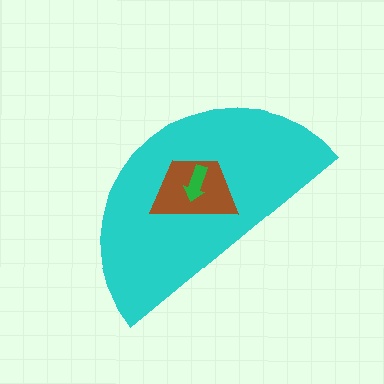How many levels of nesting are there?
3.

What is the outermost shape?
The cyan semicircle.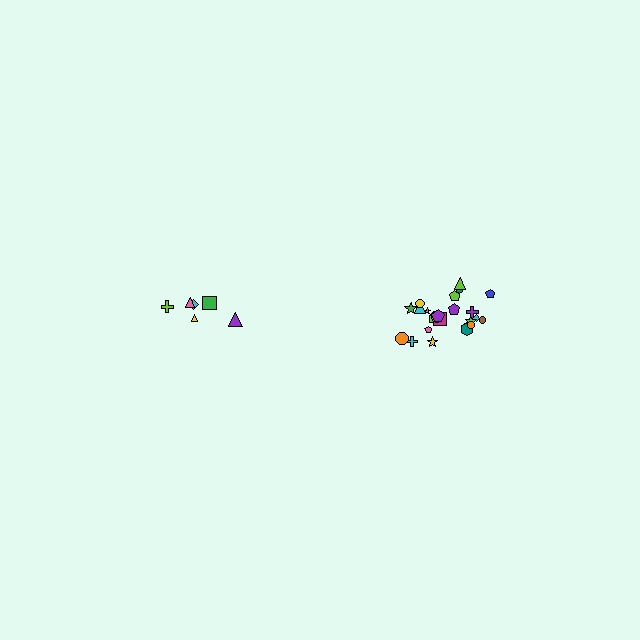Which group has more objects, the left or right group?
The right group.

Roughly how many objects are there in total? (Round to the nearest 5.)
Roughly 30 objects in total.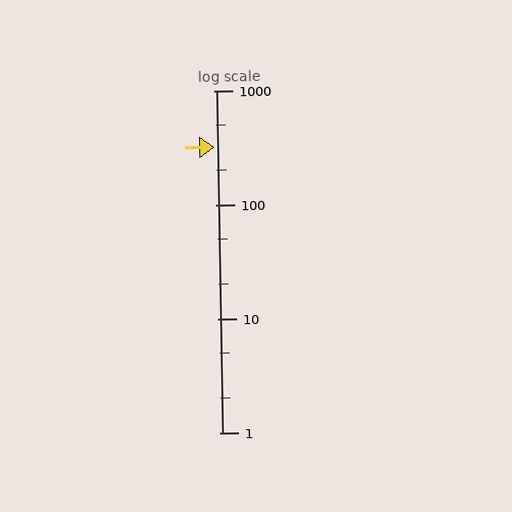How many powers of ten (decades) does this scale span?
The scale spans 3 decades, from 1 to 1000.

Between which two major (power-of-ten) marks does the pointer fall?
The pointer is between 100 and 1000.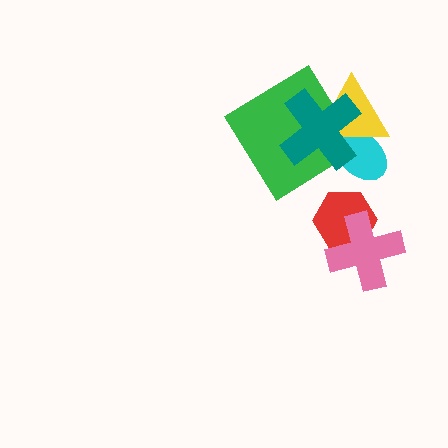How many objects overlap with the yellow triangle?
3 objects overlap with the yellow triangle.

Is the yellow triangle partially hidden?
Yes, it is partially covered by another shape.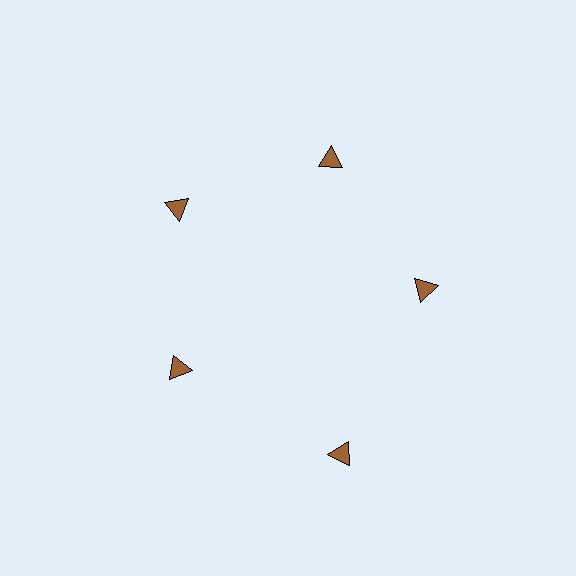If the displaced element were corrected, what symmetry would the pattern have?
It would have 5-fold rotational symmetry — the pattern would map onto itself every 72 degrees.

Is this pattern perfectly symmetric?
No. The 5 brown triangles are arranged in a ring, but one element near the 5 o'clock position is pushed outward from the center, breaking the 5-fold rotational symmetry.